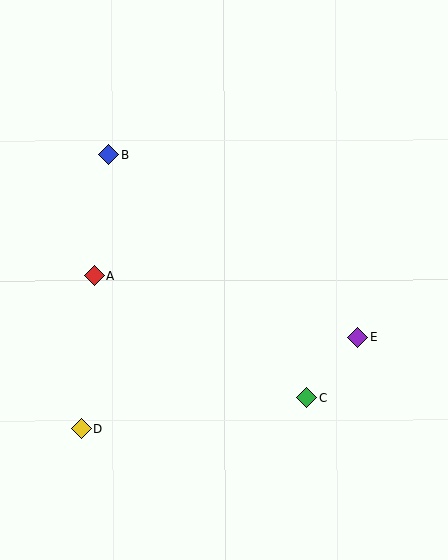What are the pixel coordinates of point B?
Point B is at (109, 155).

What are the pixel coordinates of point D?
Point D is at (82, 429).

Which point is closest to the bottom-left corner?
Point D is closest to the bottom-left corner.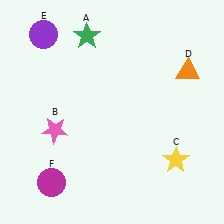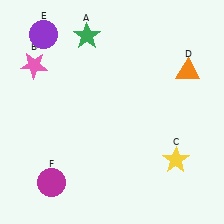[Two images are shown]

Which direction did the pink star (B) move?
The pink star (B) moved up.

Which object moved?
The pink star (B) moved up.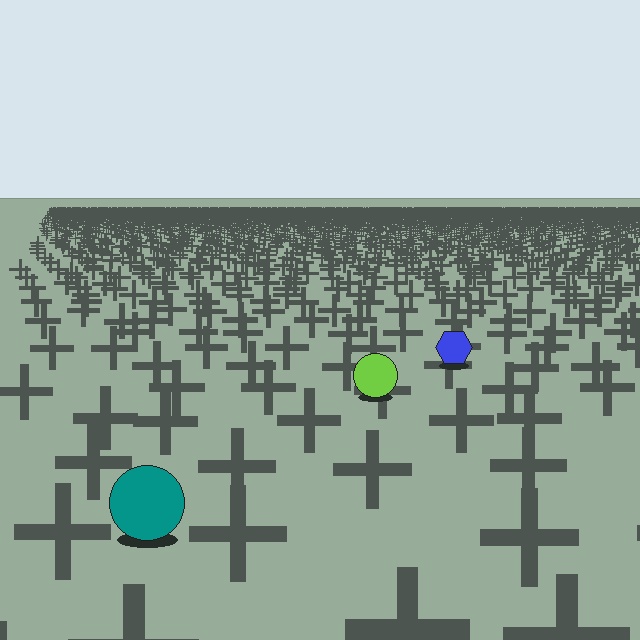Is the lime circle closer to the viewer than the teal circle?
No. The teal circle is closer — you can tell from the texture gradient: the ground texture is coarser near it.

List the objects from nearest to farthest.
From nearest to farthest: the teal circle, the lime circle, the blue hexagon.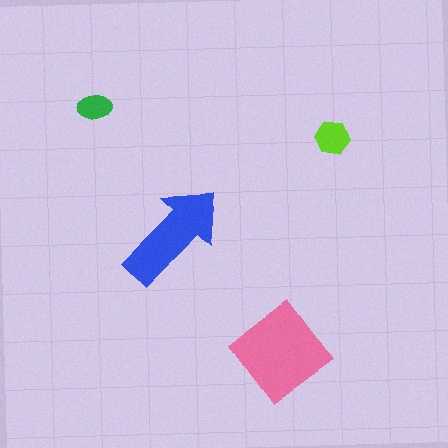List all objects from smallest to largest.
The green ellipse, the lime hexagon, the blue arrow, the pink diamond.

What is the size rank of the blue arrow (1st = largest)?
2nd.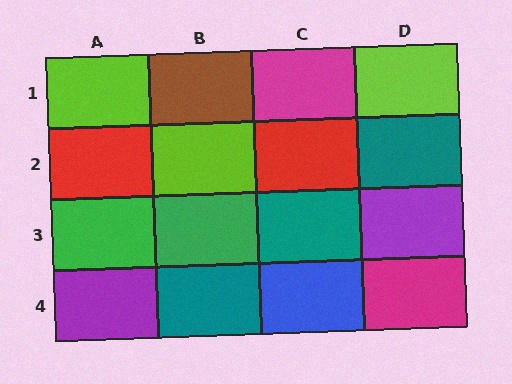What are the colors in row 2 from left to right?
Red, lime, red, teal.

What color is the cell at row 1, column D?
Lime.